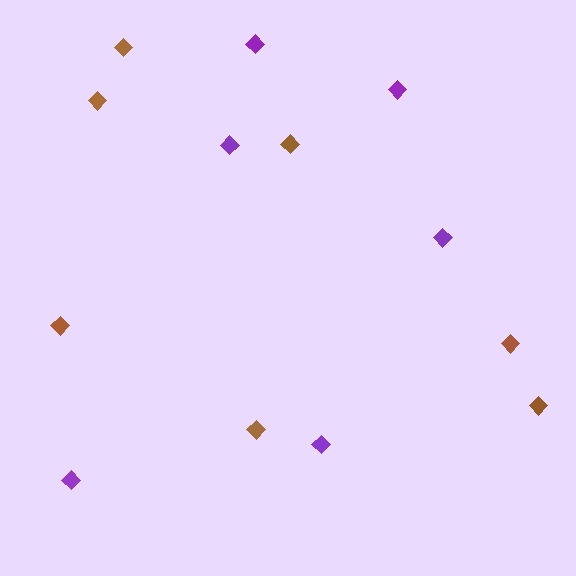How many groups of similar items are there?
There are 2 groups: one group of brown diamonds (7) and one group of purple diamonds (6).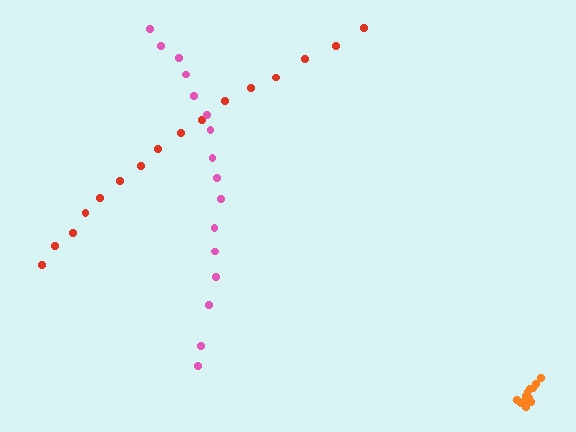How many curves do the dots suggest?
There are 3 distinct paths.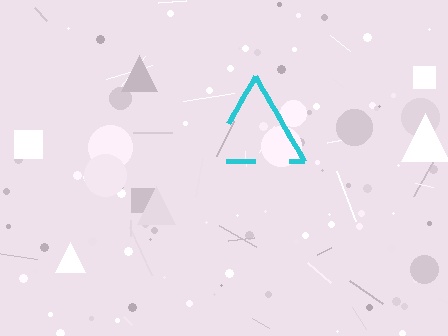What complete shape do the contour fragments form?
The contour fragments form a triangle.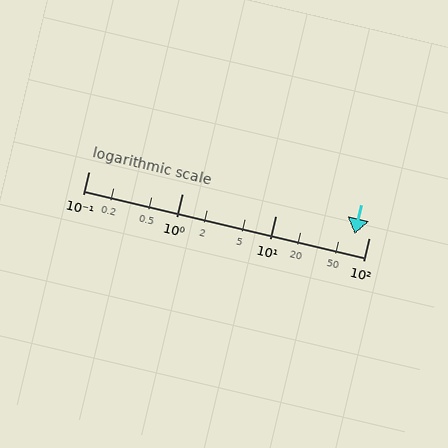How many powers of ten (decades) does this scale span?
The scale spans 3 decades, from 0.1 to 100.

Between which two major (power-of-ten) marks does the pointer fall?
The pointer is between 10 and 100.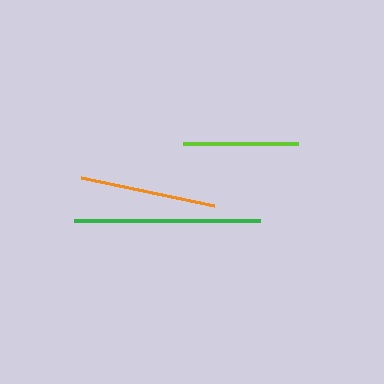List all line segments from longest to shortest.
From longest to shortest: green, orange, lime.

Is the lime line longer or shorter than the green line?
The green line is longer than the lime line.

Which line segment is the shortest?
The lime line is the shortest at approximately 115 pixels.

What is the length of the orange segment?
The orange segment is approximately 136 pixels long.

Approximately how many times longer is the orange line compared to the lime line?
The orange line is approximately 1.2 times the length of the lime line.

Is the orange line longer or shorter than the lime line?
The orange line is longer than the lime line.